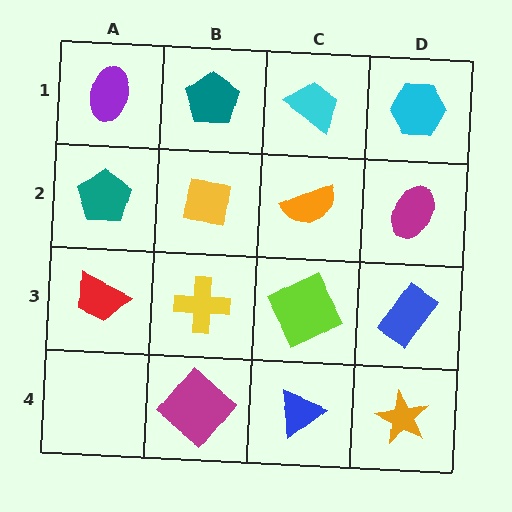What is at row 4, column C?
A blue triangle.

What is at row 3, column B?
A yellow cross.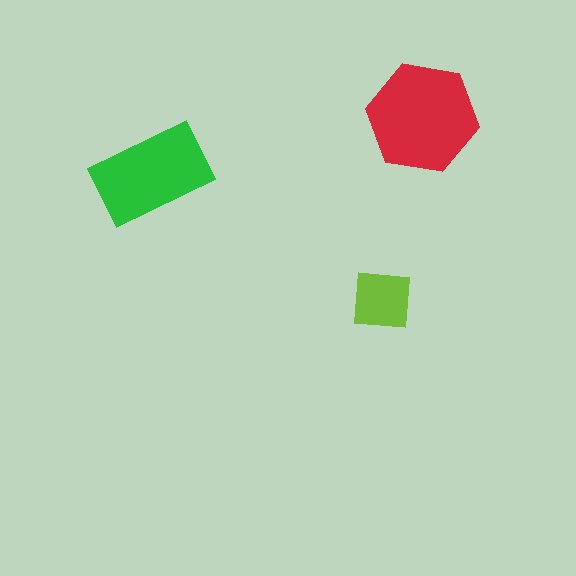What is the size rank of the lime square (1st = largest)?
3rd.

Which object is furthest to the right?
The red hexagon is rightmost.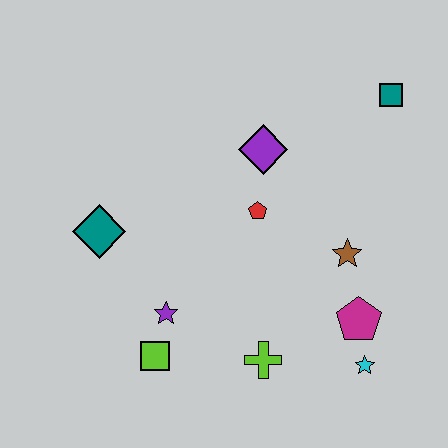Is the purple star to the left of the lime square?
No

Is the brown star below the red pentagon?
Yes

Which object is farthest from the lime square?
The teal square is farthest from the lime square.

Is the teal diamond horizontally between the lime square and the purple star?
No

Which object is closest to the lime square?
The purple star is closest to the lime square.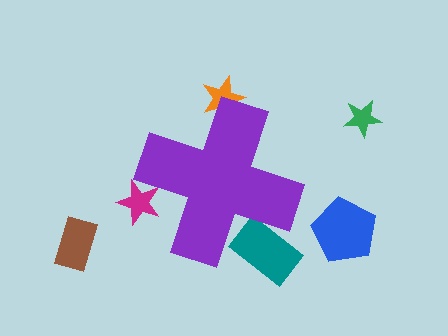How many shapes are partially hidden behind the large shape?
3 shapes are partially hidden.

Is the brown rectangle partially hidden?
No, the brown rectangle is fully visible.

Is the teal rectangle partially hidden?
Yes, the teal rectangle is partially hidden behind the purple cross.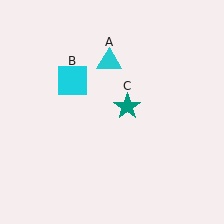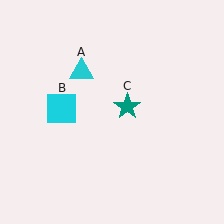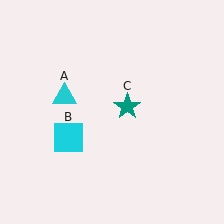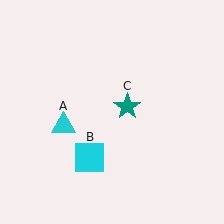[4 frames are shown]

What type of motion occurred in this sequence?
The cyan triangle (object A), cyan square (object B) rotated counterclockwise around the center of the scene.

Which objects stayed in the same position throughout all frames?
Teal star (object C) remained stationary.